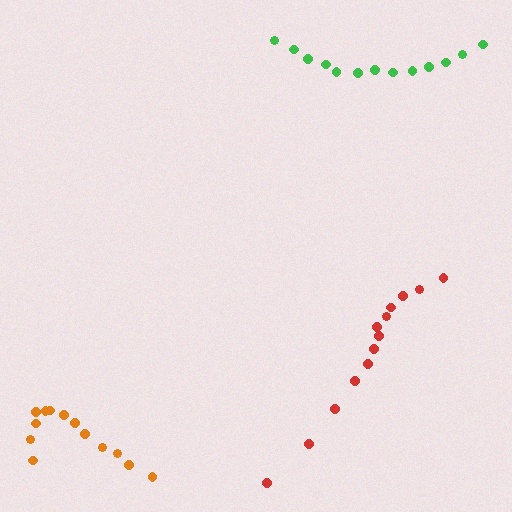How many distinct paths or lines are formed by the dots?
There are 3 distinct paths.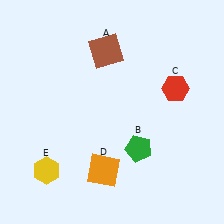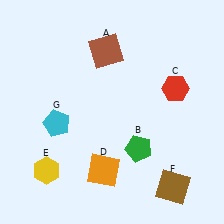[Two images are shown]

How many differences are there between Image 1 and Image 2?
There are 2 differences between the two images.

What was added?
A brown square (F), a cyan pentagon (G) were added in Image 2.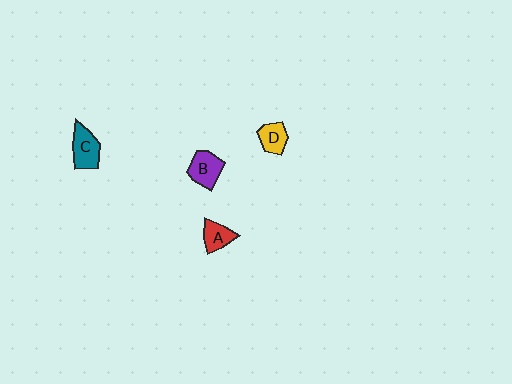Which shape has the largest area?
Shape C (teal).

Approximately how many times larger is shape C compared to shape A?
Approximately 1.4 times.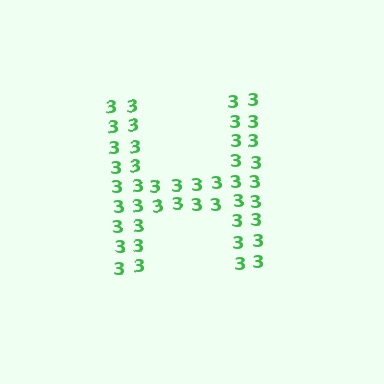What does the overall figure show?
The overall figure shows the letter H.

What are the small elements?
The small elements are digit 3's.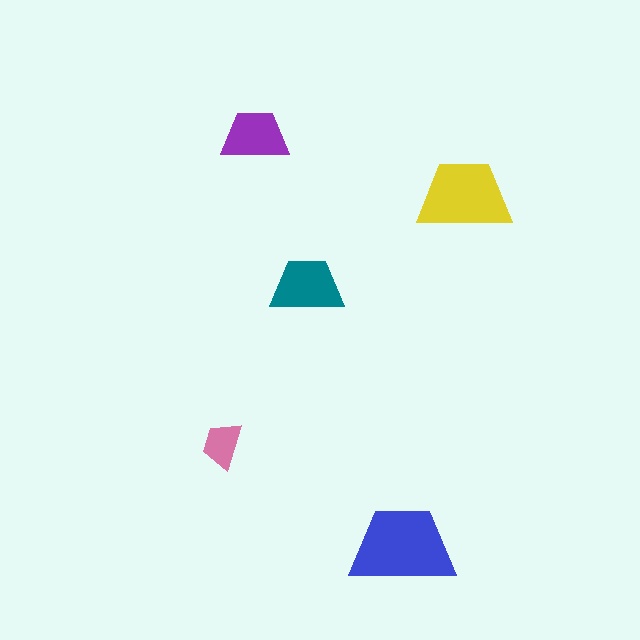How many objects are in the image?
There are 5 objects in the image.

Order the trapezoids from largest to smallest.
the blue one, the yellow one, the teal one, the purple one, the pink one.